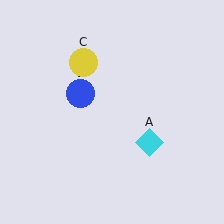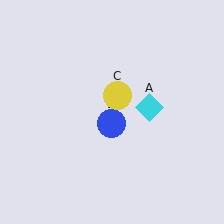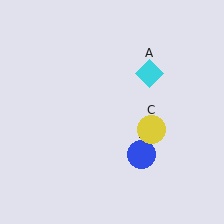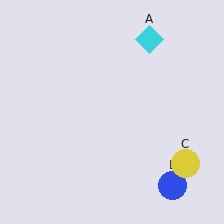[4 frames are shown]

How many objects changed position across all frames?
3 objects changed position: cyan diamond (object A), blue circle (object B), yellow circle (object C).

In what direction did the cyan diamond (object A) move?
The cyan diamond (object A) moved up.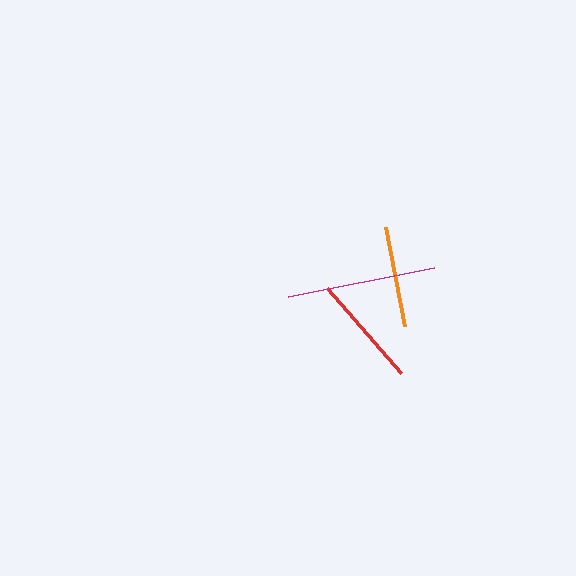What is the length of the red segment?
The red segment is approximately 113 pixels long.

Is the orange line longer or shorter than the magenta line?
The magenta line is longer than the orange line.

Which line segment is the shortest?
The orange line is the shortest at approximately 101 pixels.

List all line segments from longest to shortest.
From longest to shortest: magenta, red, orange.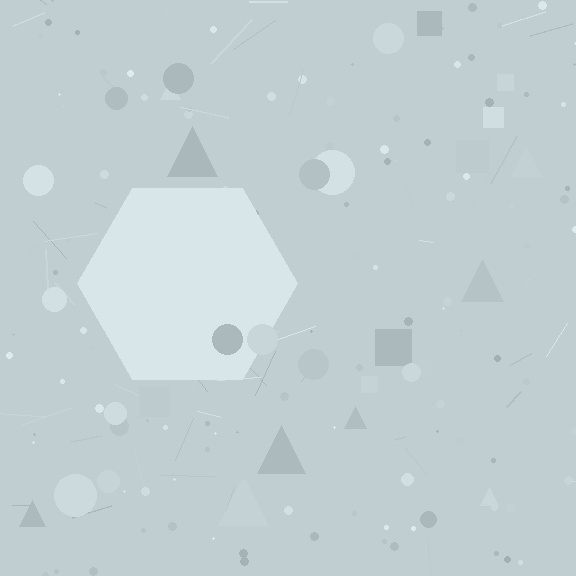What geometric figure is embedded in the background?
A hexagon is embedded in the background.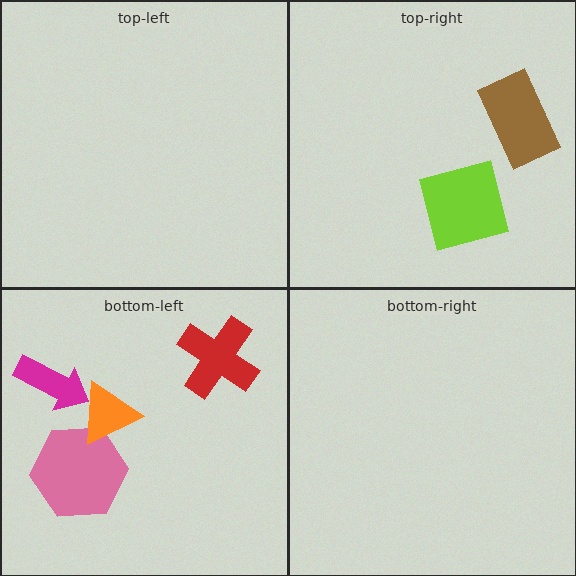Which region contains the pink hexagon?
The bottom-left region.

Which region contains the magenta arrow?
The bottom-left region.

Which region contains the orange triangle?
The bottom-left region.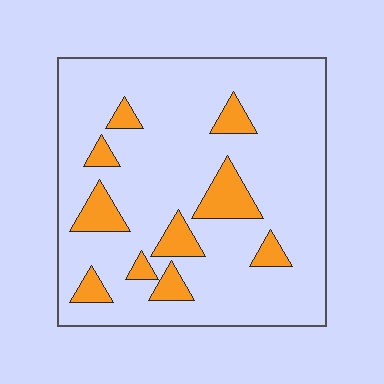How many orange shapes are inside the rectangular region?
10.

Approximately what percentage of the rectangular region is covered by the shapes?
Approximately 15%.